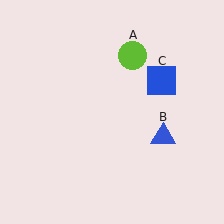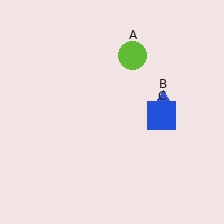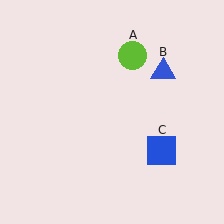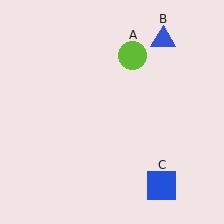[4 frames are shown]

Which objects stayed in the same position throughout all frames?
Lime circle (object A) remained stationary.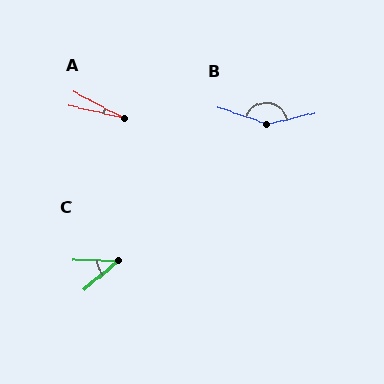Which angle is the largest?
B, at approximately 148 degrees.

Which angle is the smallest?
A, at approximately 15 degrees.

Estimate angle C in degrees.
Approximately 41 degrees.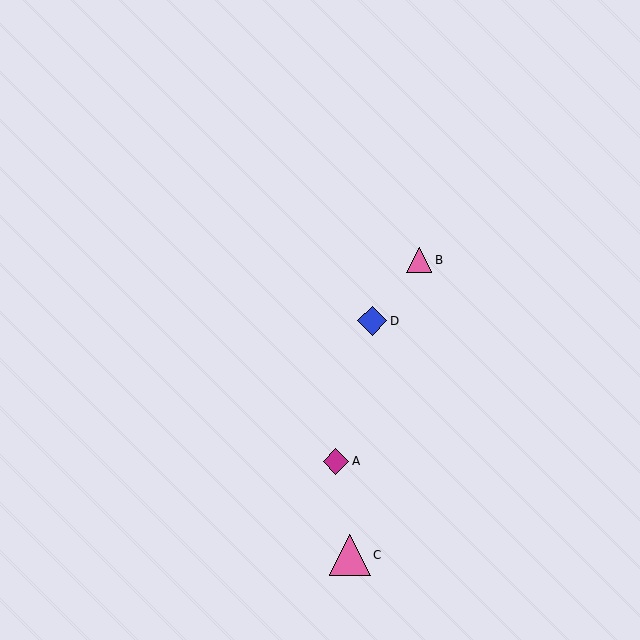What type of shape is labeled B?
Shape B is a pink triangle.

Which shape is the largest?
The pink triangle (labeled C) is the largest.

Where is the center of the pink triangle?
The center of the pink triangle is at (419, 260).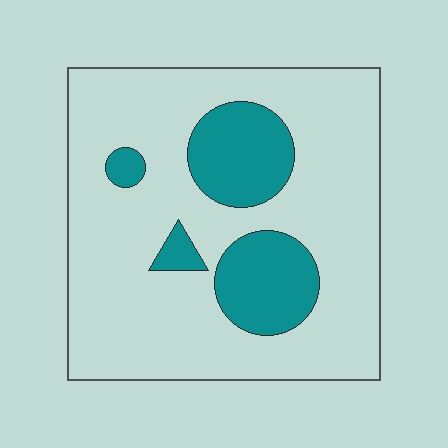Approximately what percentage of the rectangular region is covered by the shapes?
Approximately 20%.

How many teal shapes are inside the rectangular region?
4.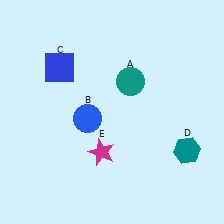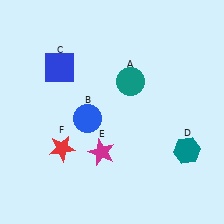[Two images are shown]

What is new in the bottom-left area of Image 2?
A red star (F) was added in the bottom-left area of Image 2.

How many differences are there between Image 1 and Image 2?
There is 1 difference between the two images.